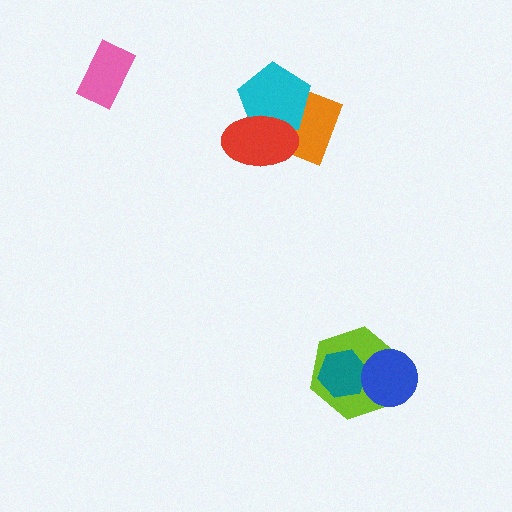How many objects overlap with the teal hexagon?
2 objects overlap with the teal hexagon.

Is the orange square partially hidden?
Yes, it is partially covered by another shape.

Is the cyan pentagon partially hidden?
Yes, it is partially covered by another shape.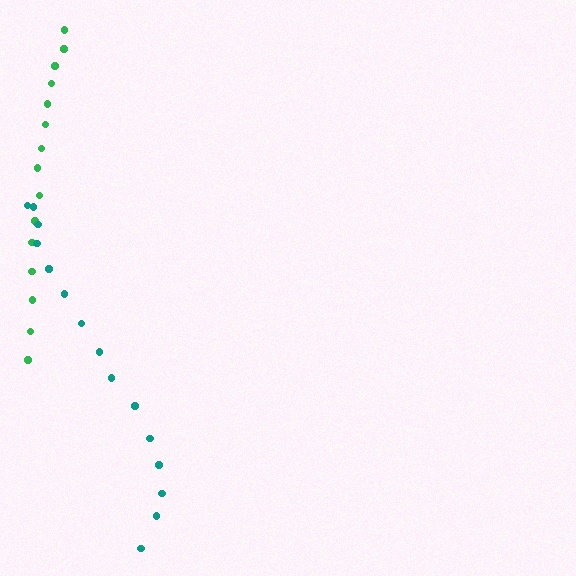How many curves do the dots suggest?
There are 2 distinct paths.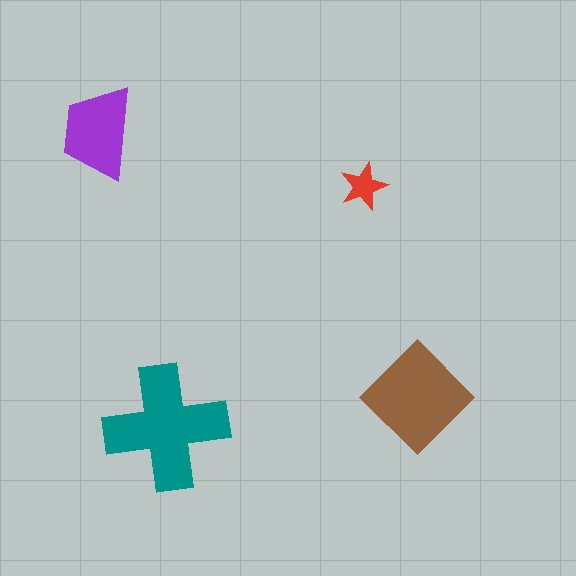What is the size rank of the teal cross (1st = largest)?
1st.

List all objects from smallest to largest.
The red star, the purple trapezoid, the brown diamond, the teal cross.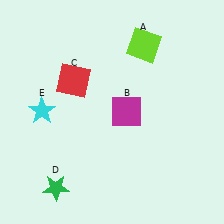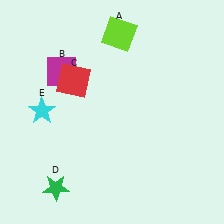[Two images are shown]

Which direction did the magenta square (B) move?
The magenta square (B) moved left.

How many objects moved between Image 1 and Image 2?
2 objects moved between the two images.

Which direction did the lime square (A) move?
The lime square (A) moved left.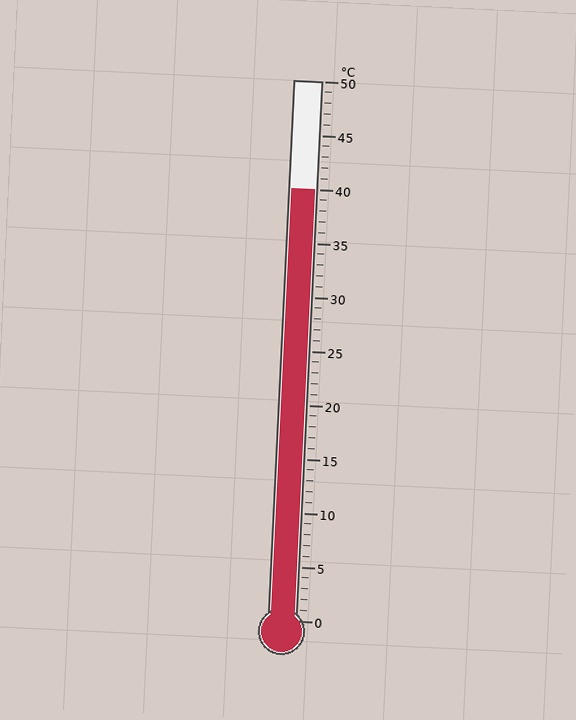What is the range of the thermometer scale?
The thermometer scale ranges from 0°C to 50°C.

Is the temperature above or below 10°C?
The temperature is above 10°C.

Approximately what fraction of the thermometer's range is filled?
The thermometer is filled to approximately 80% of its range.